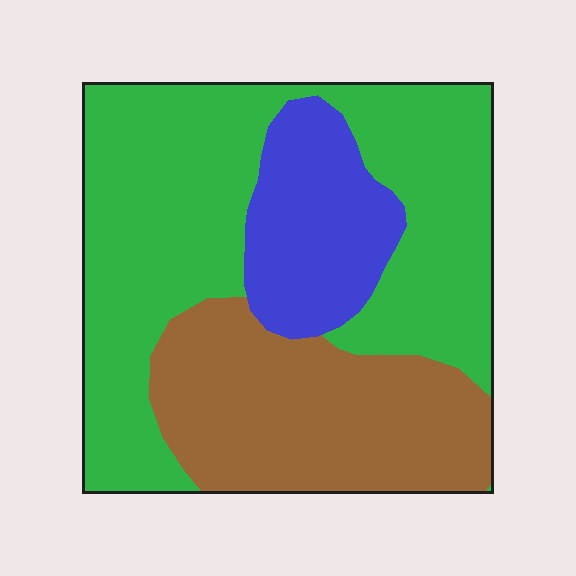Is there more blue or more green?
Green.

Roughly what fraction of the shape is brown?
Brown takes up between a sixth and a third of the shape.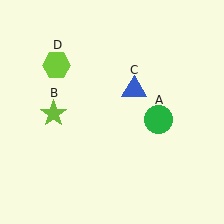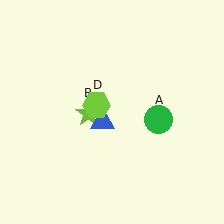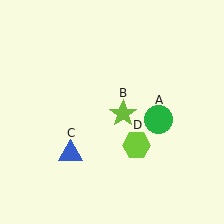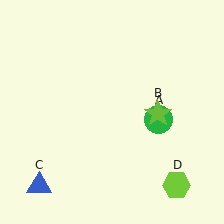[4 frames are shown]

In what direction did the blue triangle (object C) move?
The blue triangle (object C) moved down and to the left.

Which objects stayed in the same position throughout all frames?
Green circle (object A) remained stationary.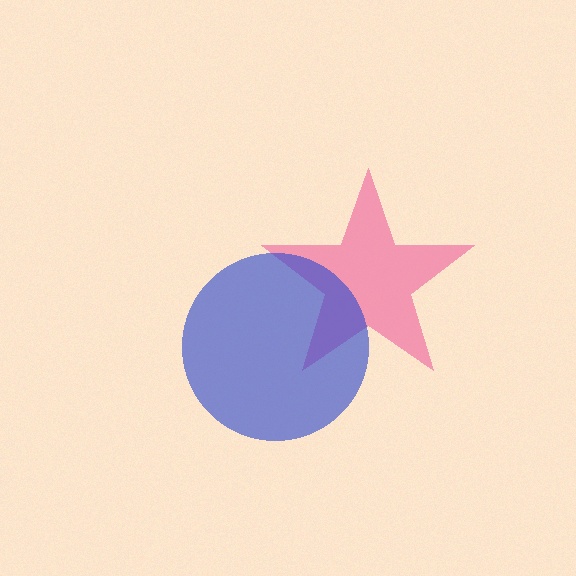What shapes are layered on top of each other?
The layered shapes are: a pink star, a blue circle.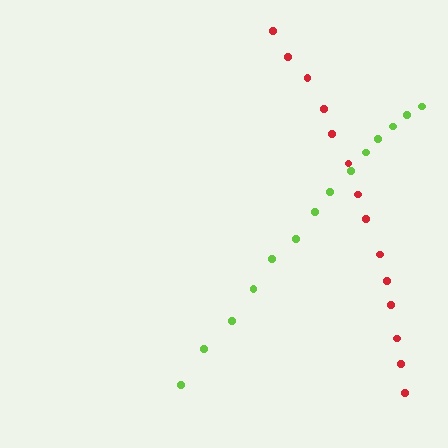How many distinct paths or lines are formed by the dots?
There are 2 distinct paths.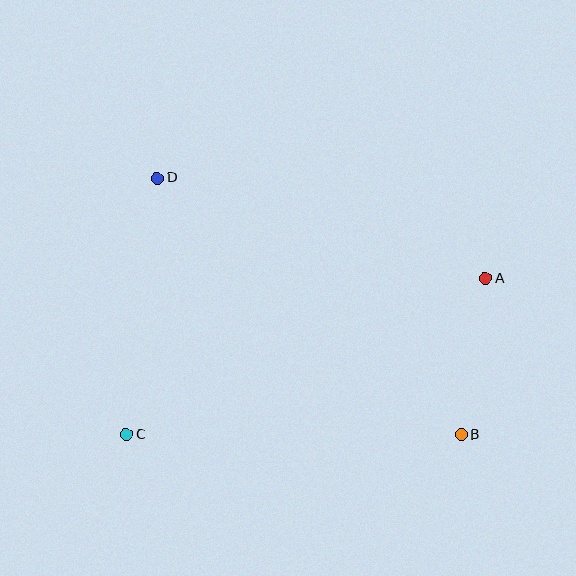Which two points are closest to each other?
Points A and B are closest to each other.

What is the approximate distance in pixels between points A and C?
The distance between A and C is approximately 392 pixels.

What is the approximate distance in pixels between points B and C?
The distance between B and C is approximately 335 pixels.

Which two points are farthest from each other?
Points B and D are farthest from each other.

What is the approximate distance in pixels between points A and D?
The distance between A and D is approximately 343 pixels.